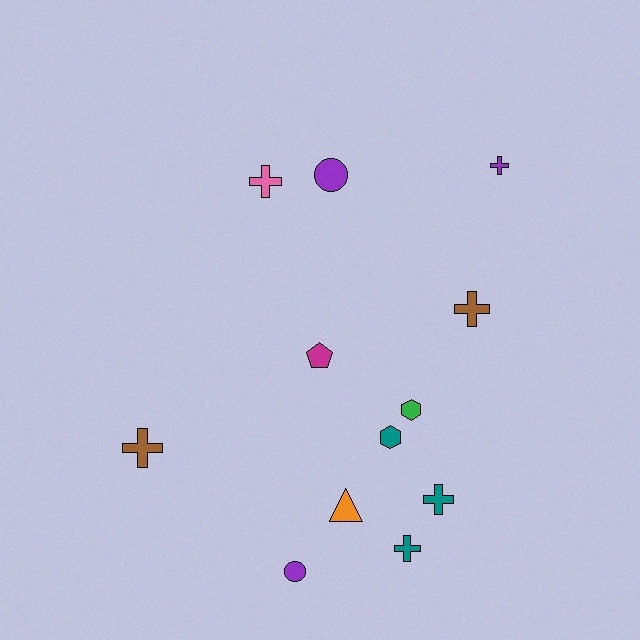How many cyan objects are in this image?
There are no cyan objects.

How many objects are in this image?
There are 12 objects.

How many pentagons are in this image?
There is 1 pentagon.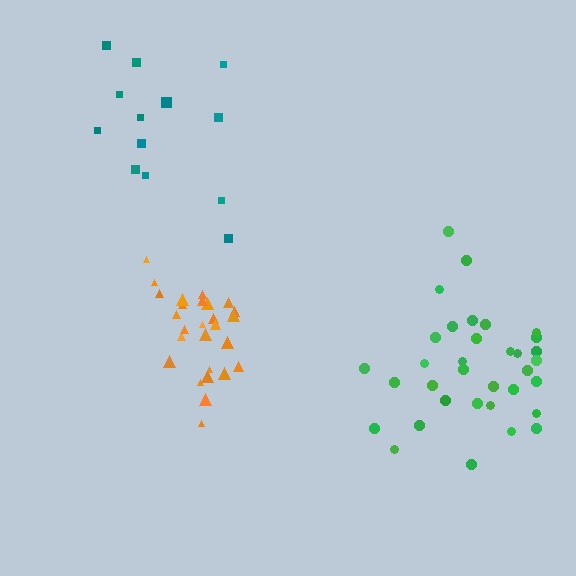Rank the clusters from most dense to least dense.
orange, green, teal.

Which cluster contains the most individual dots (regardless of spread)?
Green (34).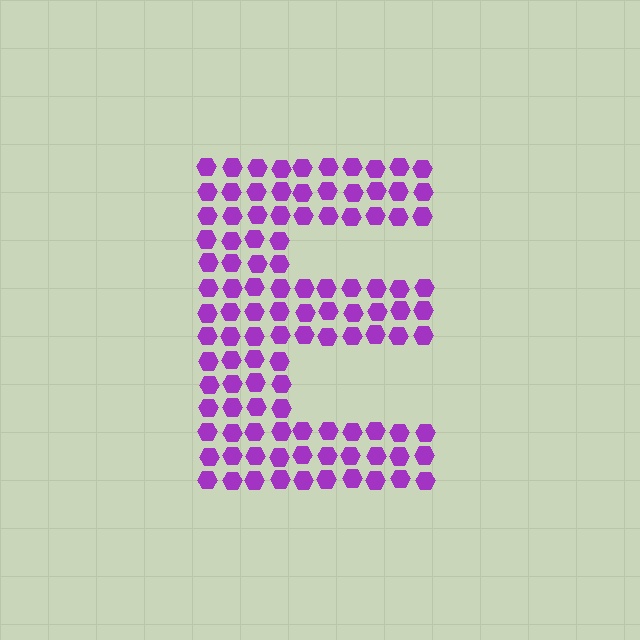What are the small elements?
The small elements are hexagons.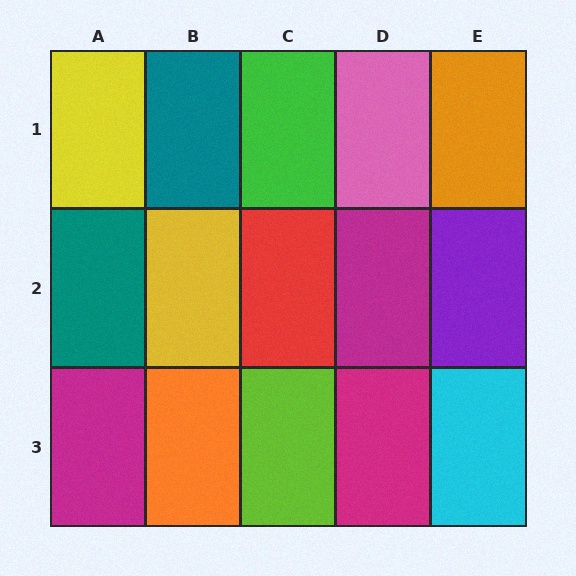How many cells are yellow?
2 cells are yellow.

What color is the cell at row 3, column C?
Lime.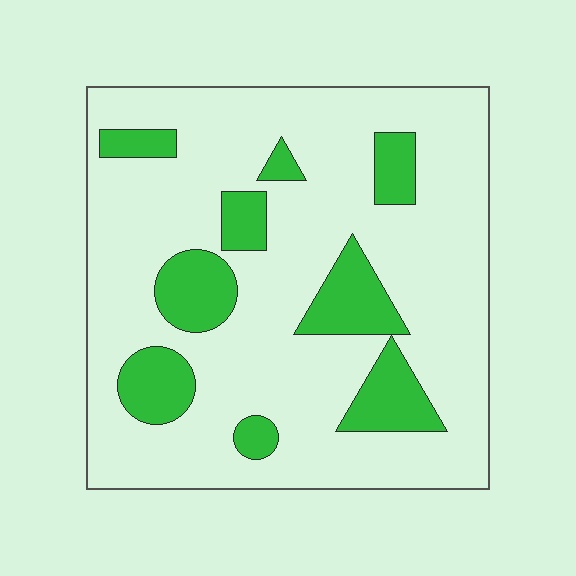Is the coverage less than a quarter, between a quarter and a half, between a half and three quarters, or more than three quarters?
Less than a quarter.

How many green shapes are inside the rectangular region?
9.